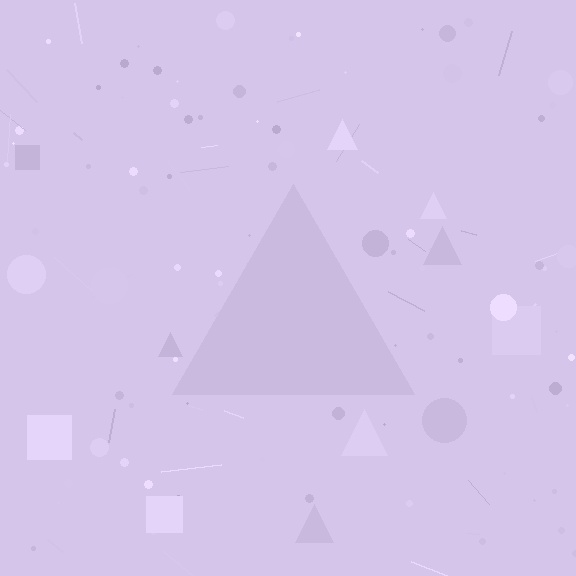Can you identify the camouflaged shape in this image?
The camouflaged shape is a triangle.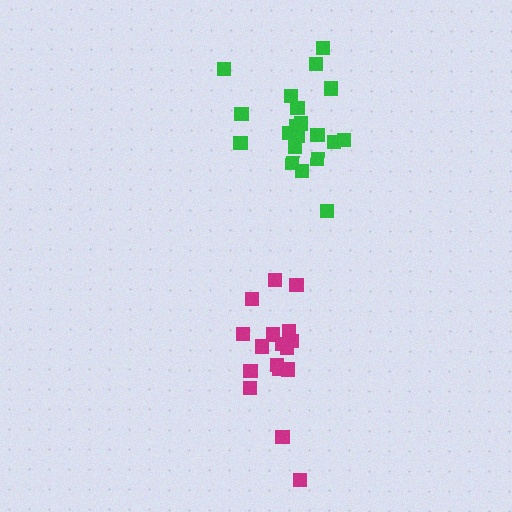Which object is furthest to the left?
The magenta cluster is leftmost.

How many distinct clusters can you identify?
There are 2 distinct clusters.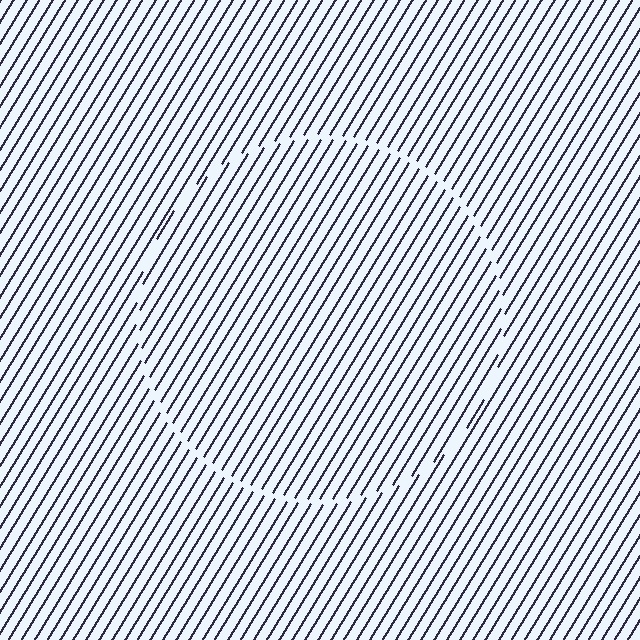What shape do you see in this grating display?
An illusory circle. The interior of the shape contains the same grating, shifted by half a period — the contour is defined by the phase discontinuity where line-ends from the inner and outer gratings abut.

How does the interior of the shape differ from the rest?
The interior of the shape contains the same grating, shifted by half a period — the contour is defined by the phase discontinuity where line-ends from the inner and outer gratings abut.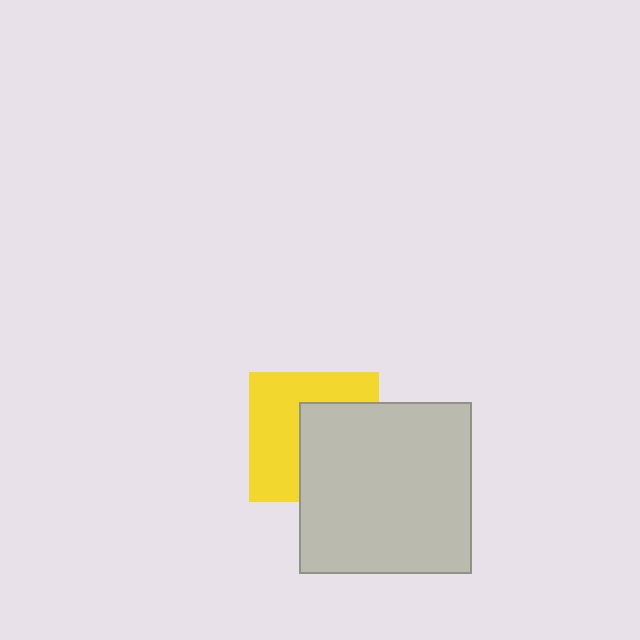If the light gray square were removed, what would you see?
You would see the complete yellow square.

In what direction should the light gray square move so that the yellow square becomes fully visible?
The light gray square should move right. That is the shortest direction to clear the overlap and leave the yellow square fully visible.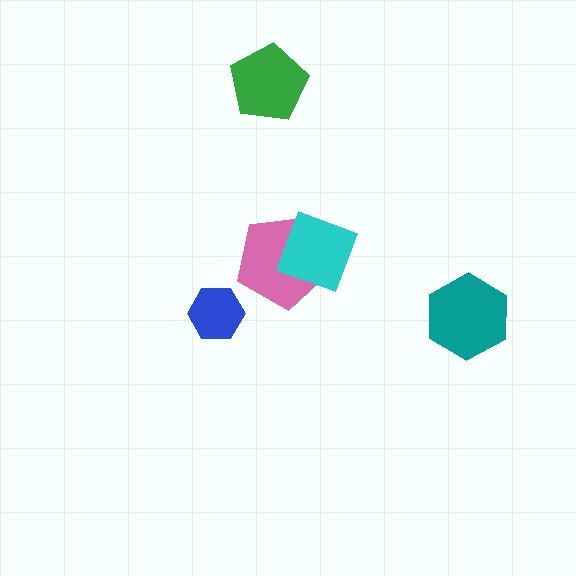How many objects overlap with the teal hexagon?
0 objects overlap with the teal hexagon.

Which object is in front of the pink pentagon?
The cyan square is in front of the pink pentagon.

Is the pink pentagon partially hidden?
Yes, it is partially covered by another shape.